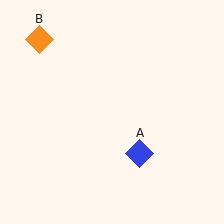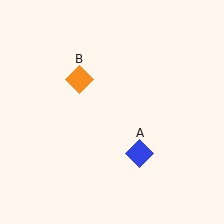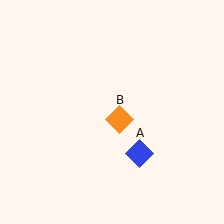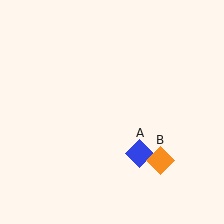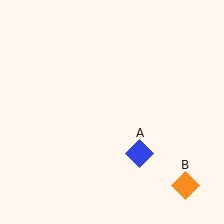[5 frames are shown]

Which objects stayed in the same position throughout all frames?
Blue diamond (object A) remained stationary.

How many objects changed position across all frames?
1 object changed position: orange diamond (object B).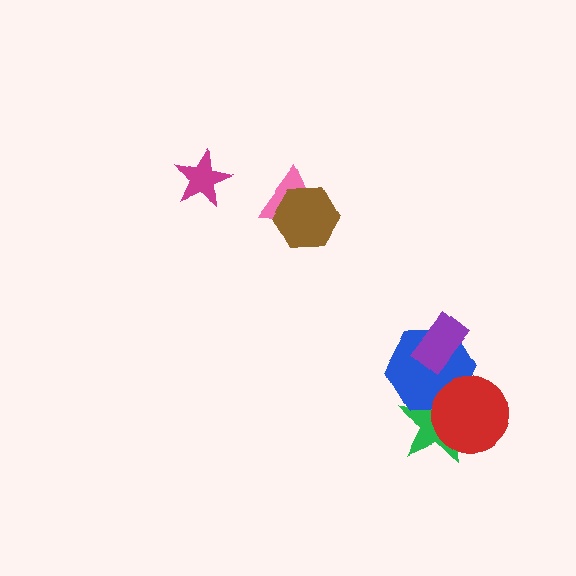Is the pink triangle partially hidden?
Yes, it is partially covered by another shape.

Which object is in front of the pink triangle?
The brown hexagon is in front of the pink triangle.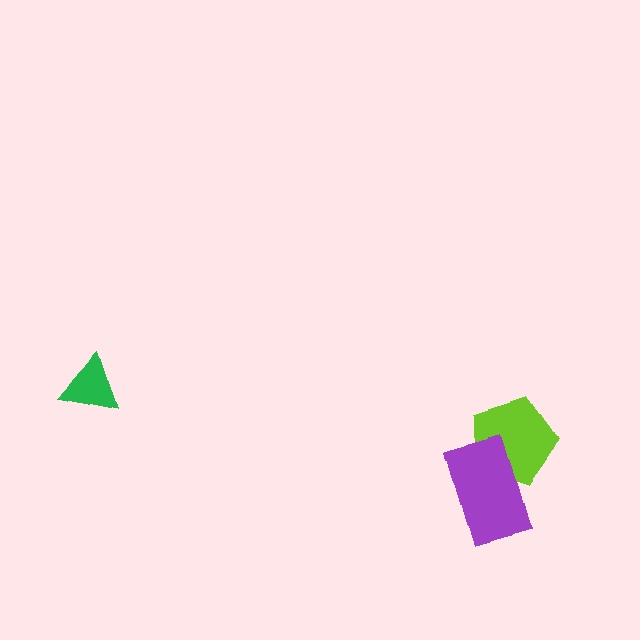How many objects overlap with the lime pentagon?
1 object overlaps with the lime pentagon.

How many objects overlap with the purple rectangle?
1 object overlaps with the purple rectangle.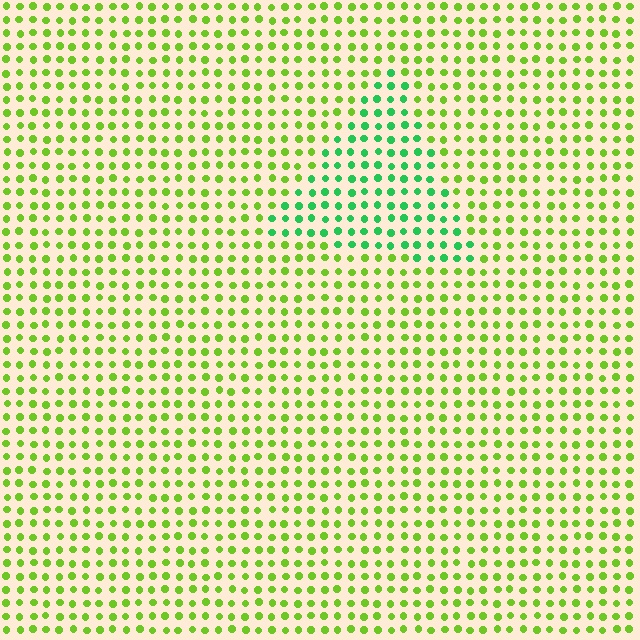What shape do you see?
I see a triangle.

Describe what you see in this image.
The image is filled with small lime elements in a uniform arrangement. A triangle-shaped region is visible where the elements are tinted to a slightly different hue, forming a subtle color boundary.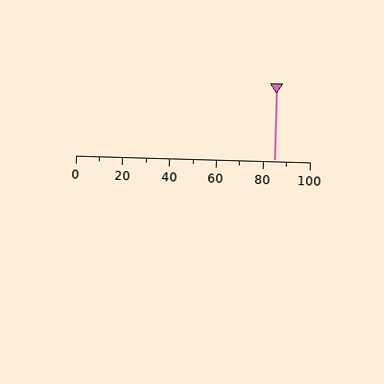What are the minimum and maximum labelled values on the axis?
The axis runs from 0 to 100.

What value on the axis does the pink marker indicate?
The marker indicates approximately 85.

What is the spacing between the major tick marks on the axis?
The major ticks are spaced 20 apart.